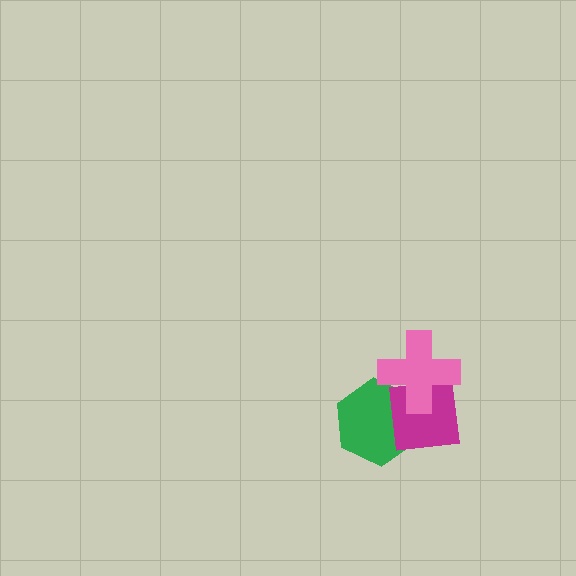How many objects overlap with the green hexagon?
2 objects overlap with the green hexagon.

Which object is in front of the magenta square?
The pink cross is in front of the magenta square.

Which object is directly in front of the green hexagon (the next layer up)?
The magenta square is directly in front of the green hexagon.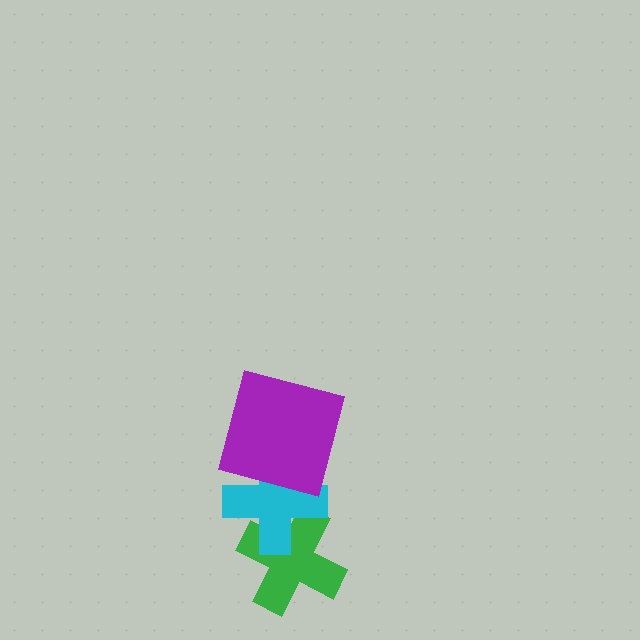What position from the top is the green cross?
The green cross is 3rd from the top.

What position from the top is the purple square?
The purple square is 1st from the top.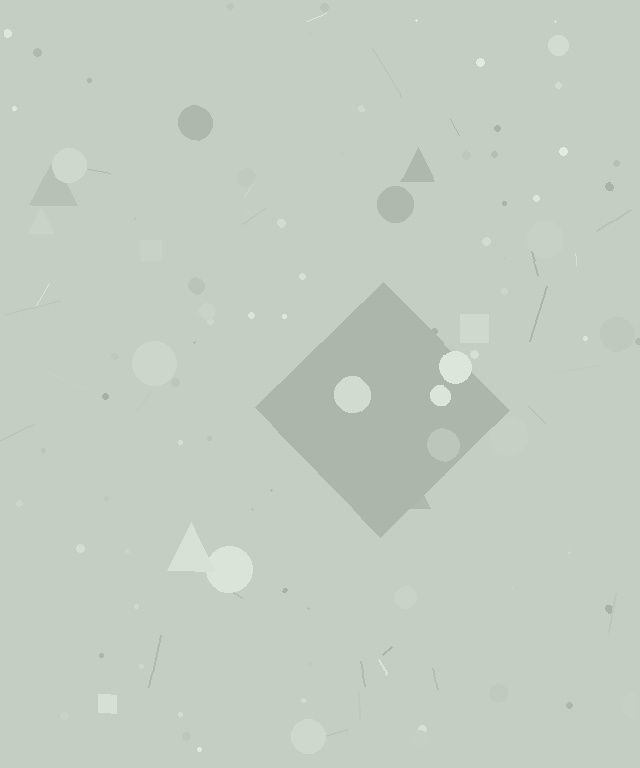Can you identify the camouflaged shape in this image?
The camouflaged shape is a diamond.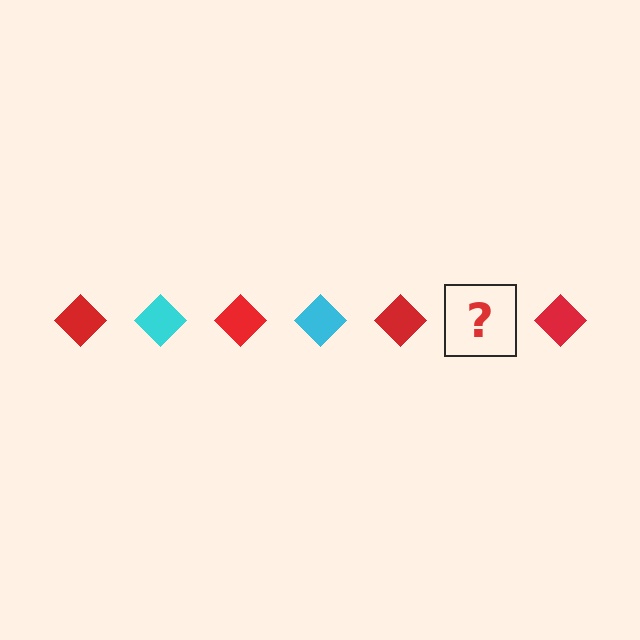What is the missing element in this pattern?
The missing element is a cyan diamond.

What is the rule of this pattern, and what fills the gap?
The rule is that the pattern cycles through red, cyan diamonds. The gap should be filled with a cyan diamond.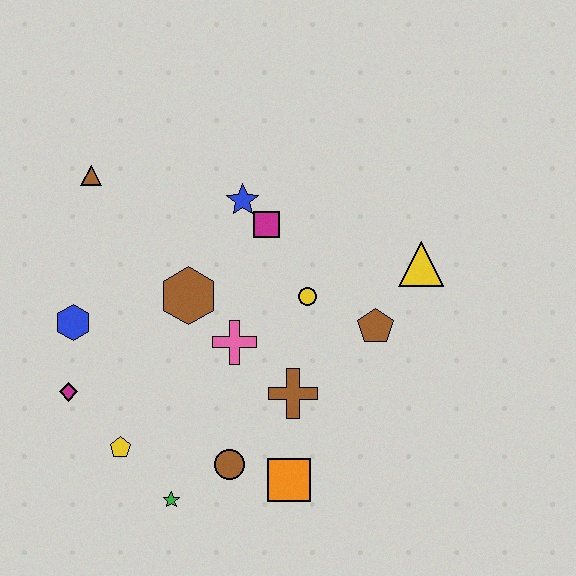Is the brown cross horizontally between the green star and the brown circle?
No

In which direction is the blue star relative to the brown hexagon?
The blue star is above the brown hexagon.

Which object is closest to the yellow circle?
The brown pentagon is closest to the yellow circle.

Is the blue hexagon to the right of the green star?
No